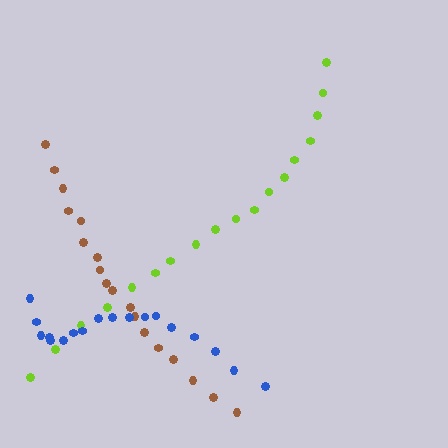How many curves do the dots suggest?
There are 3 distinct paths.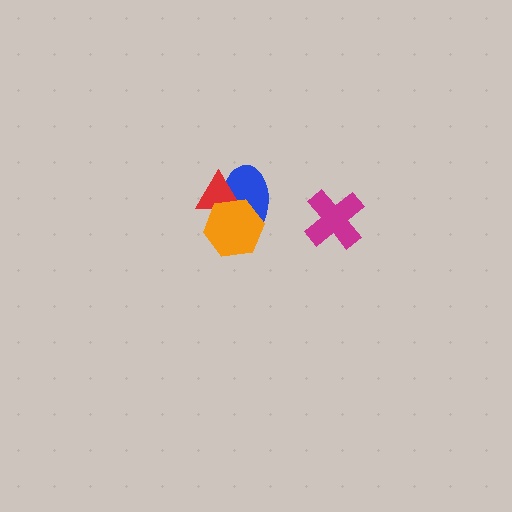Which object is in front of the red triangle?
The orange hexagon is in front of the red triangle.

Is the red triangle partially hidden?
Yes, it is partially covered by another shape.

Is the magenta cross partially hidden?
No, no other shape covers it.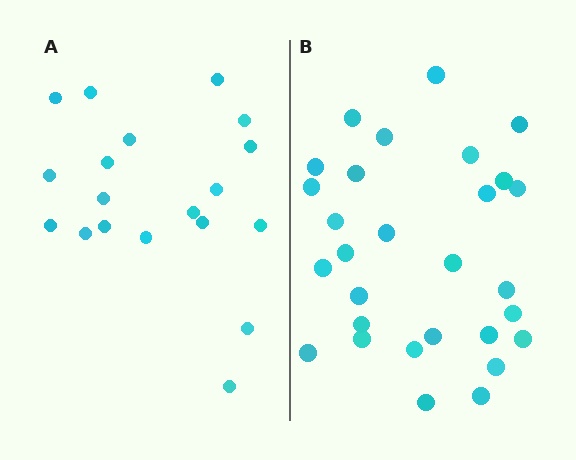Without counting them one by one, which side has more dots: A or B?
Region B (the right region) has more dots.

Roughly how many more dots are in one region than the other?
Region B has roughly 10 or so more dots than region A.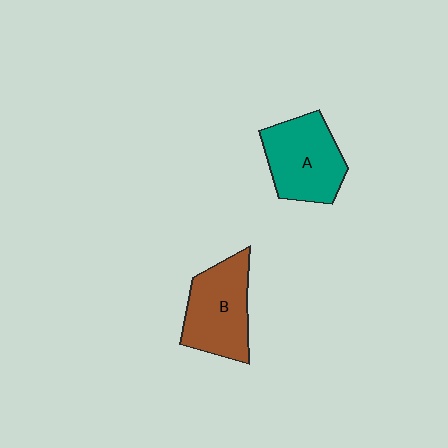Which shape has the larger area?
Shape A (teal).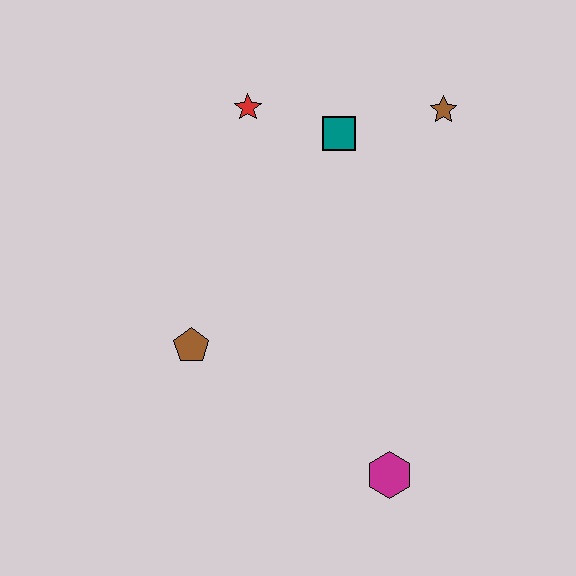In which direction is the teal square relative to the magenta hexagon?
The teal square is above the magenta hexagon.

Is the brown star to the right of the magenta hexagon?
Yes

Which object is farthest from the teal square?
The magenta hexagon is farthest from the teal square.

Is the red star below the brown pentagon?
No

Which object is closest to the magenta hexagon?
The brown pentagon is closest to the magenta hexagon.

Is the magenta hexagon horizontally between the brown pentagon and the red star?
No